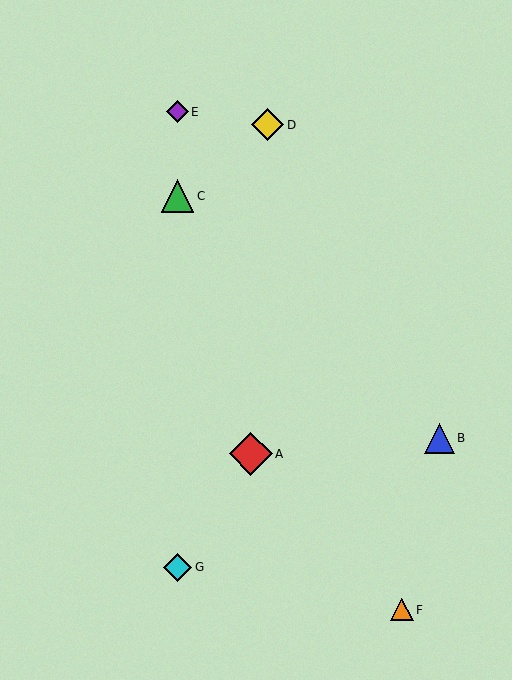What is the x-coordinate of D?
Object D is at x≈268.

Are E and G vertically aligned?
Yes, both are at x≈177.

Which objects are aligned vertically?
Objects C, E, G are aligned vertically.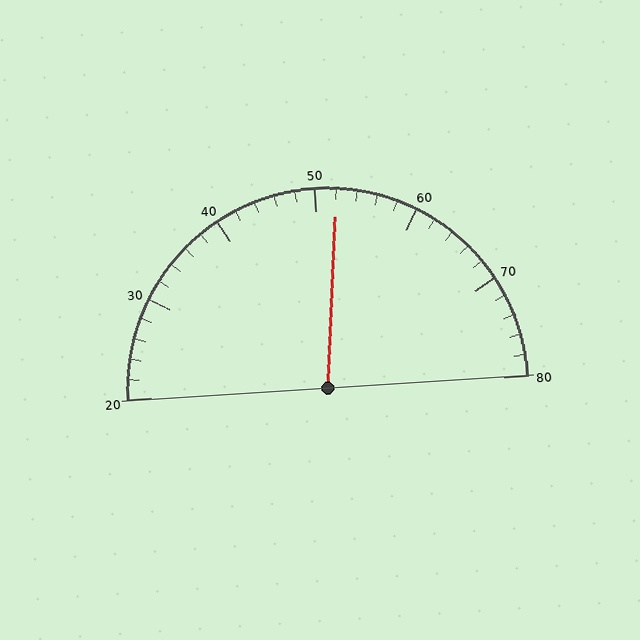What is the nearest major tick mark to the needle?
The nearest major tick mark is 50.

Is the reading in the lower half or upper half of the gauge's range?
The reading is in the upper half of the range (20 to 80).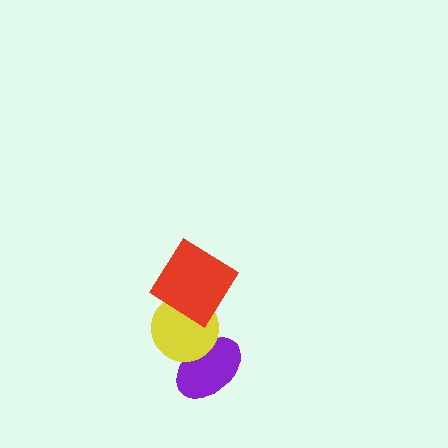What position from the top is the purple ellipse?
The purple ellipse is 3rd from the top.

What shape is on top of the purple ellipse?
The yellow circle is on top of the purple ellipse.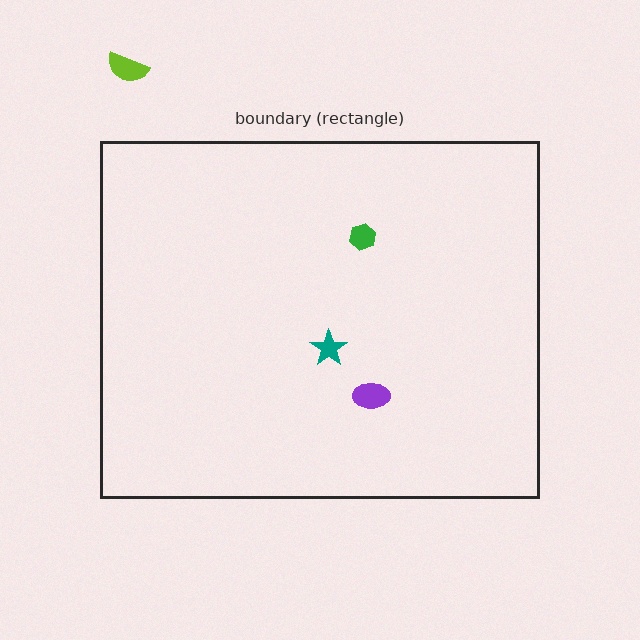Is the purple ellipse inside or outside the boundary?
Inside.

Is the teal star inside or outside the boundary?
Inside.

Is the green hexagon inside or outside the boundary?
Inside.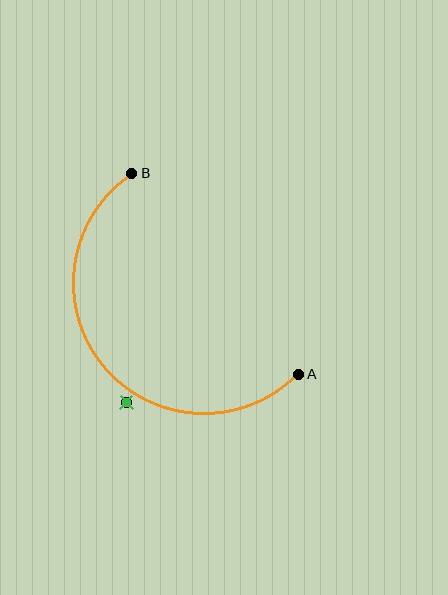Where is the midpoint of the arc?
The arc midpoint is the point on the curve farthest from the straight line joining A and B. It sits below and to the left of that line.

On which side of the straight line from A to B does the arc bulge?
The arc bulges below and to the left of the straight line connecting A and B.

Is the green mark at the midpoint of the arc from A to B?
No — the green mark does not lie on the arc at all. It sits slightly outside the curve.